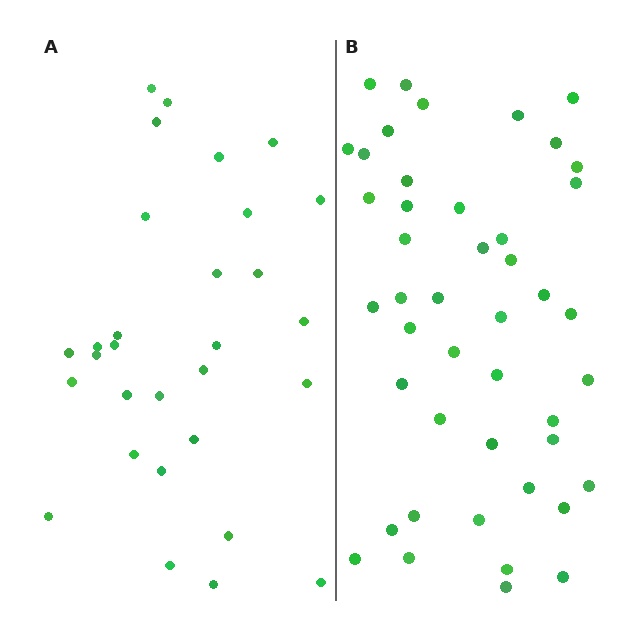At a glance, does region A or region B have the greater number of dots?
Region B (the right region) has more dots.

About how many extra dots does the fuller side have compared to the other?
Region B has approximately 15 more dots than region A.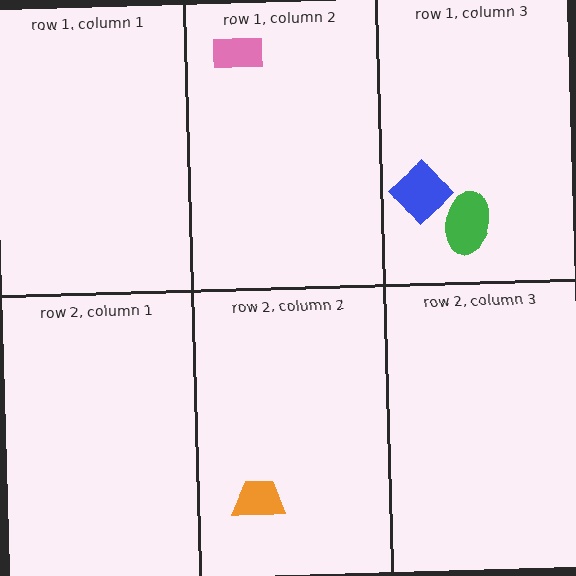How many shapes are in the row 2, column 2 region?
1.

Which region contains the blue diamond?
The row 1, column 3 region.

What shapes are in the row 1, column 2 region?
The pink rectangle.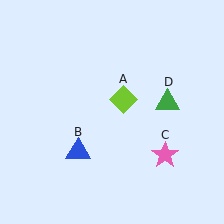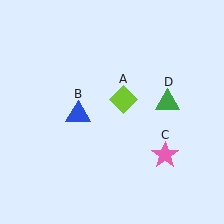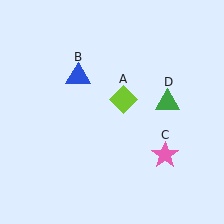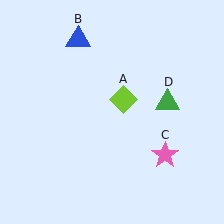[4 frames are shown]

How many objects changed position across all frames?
1 object changed position: blue triangle (object B).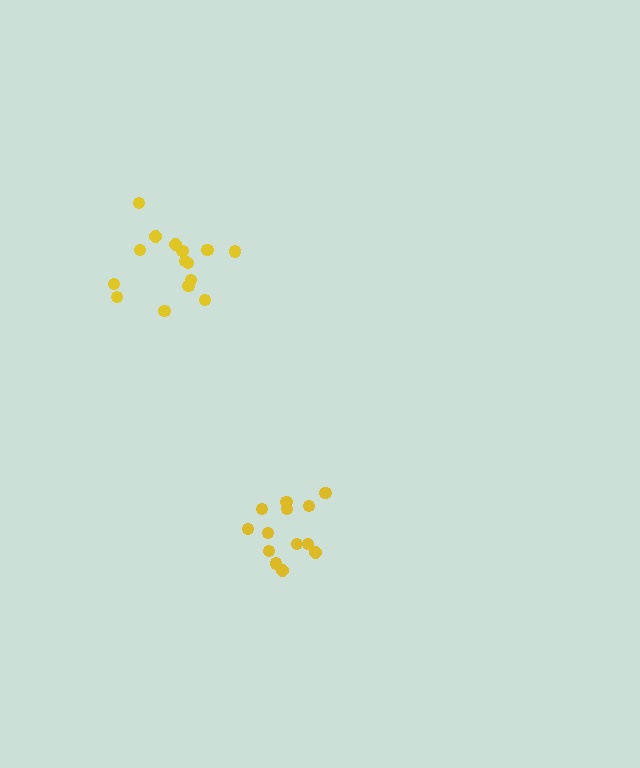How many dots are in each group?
Group 1: 13 dots, Group 2: 15 dots (28 total).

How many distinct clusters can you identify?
There are 2 distinct clusters.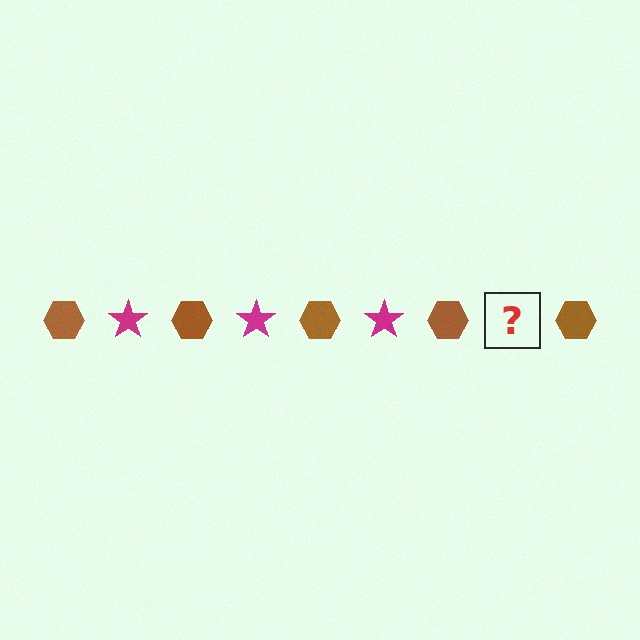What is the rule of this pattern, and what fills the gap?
The rule is that the pattern alternates between brown hexagon and magenta star. The gap should be filled with a magenta star.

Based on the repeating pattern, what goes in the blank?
The blank should be a magenta star.